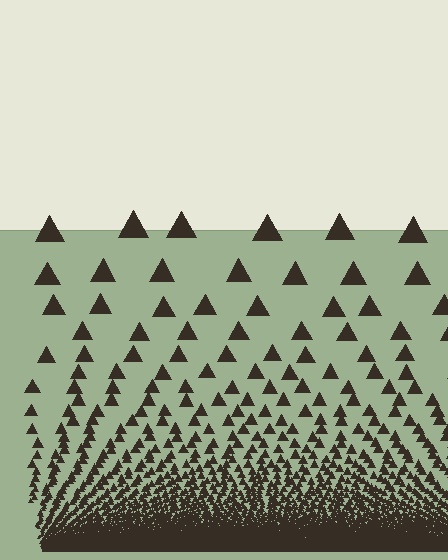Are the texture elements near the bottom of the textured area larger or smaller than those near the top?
Smaller. The gradient is inverted — elements near the bottom are smaller and denser.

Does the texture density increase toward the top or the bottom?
Density increases toward the bottom.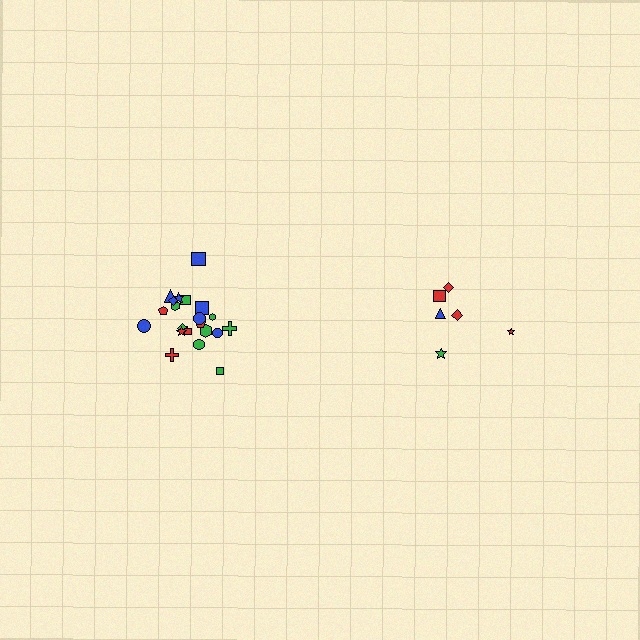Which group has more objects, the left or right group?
The left group.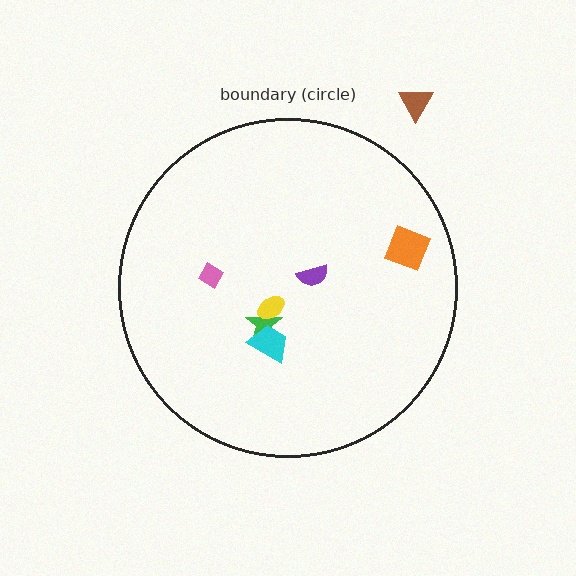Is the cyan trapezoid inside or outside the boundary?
Inside.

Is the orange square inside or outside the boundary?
Inside.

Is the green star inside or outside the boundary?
Inside.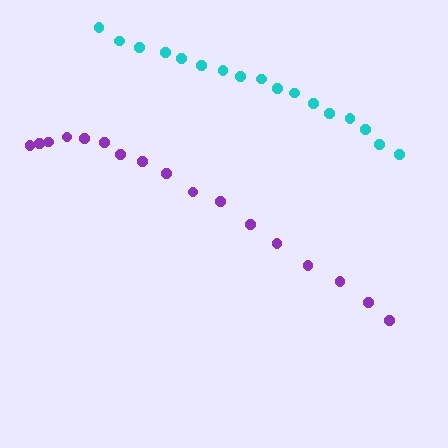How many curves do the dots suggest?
There are 2 distinct paths.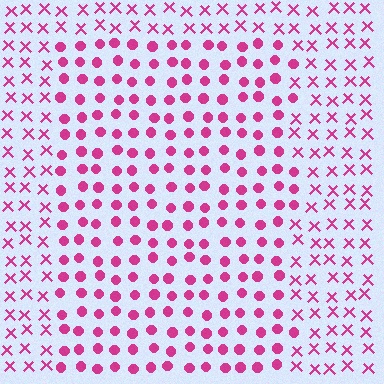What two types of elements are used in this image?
The image uses circles inside the rectangle region and X marks outside it.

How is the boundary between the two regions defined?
The boundary is defined by a change in element shape: circles inside vs. X marks outside. All elements share the same color and spacing.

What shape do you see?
I see a rectangle.